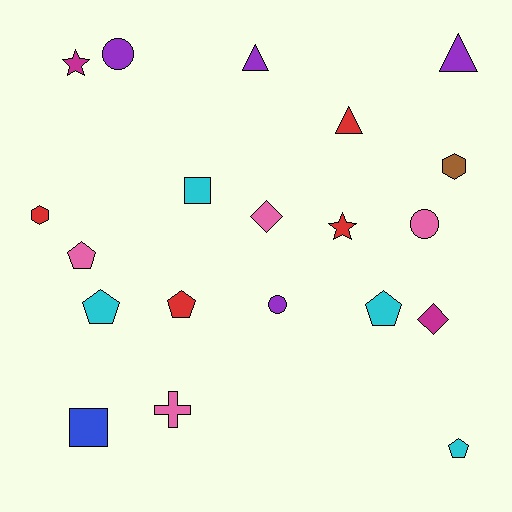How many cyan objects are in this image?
There are 4 cyan objects.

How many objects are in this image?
There are 20 objects.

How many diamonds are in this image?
There are 2 diamonds.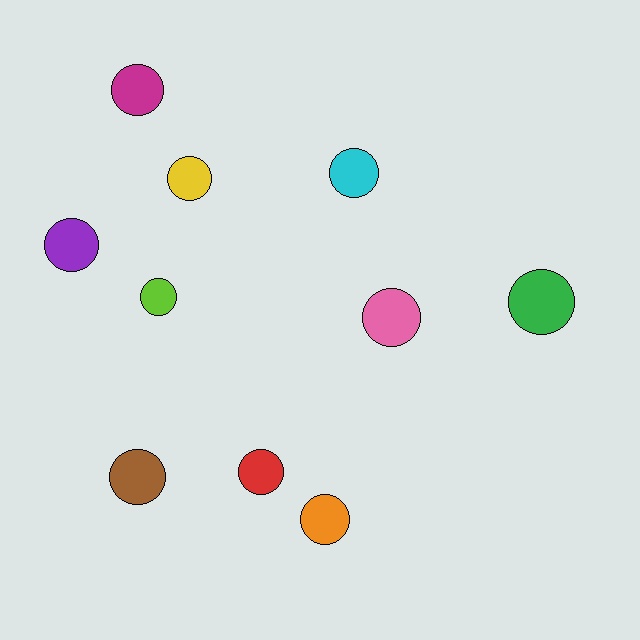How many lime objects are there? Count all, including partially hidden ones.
There is 1 lime object.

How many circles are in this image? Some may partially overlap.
There are 10 circles.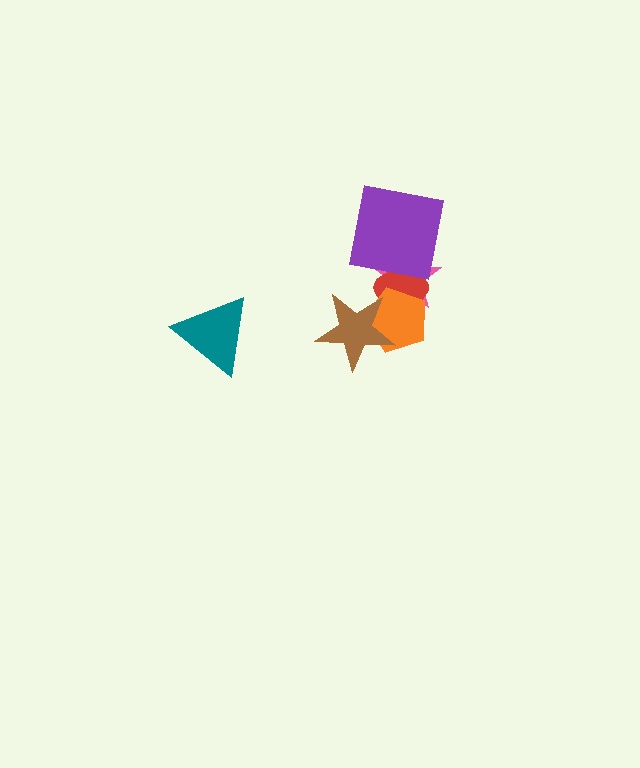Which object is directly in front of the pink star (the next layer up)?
The red ellipse is directly in front of the pink star.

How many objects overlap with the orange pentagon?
3 objects overlap with the orange pentagon.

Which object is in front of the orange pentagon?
The brown star is in front of the orange pentagon.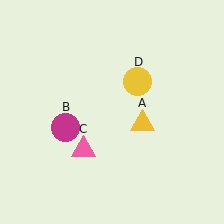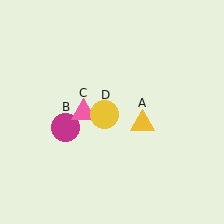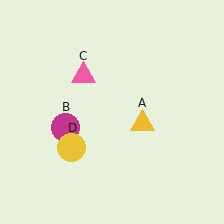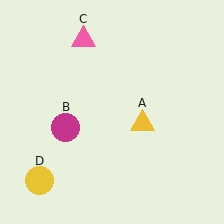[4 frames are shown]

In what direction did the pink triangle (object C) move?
The pink triangle (object C) moved up.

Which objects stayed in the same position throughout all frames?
Yellow triangle (object A) and magenta circle (object B) remained stationary.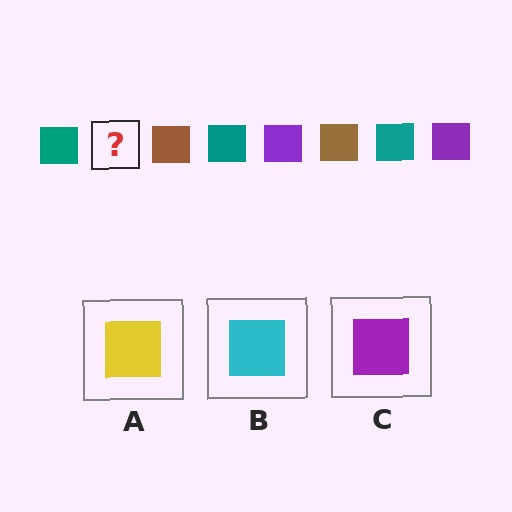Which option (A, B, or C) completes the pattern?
C.